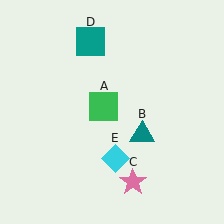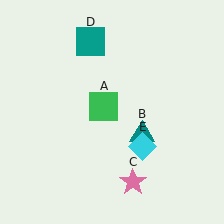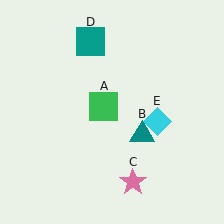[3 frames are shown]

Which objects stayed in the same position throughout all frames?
Green square (object A) and teal triangle (object B) and pink star (object C) and teal square (object D) remained stationary.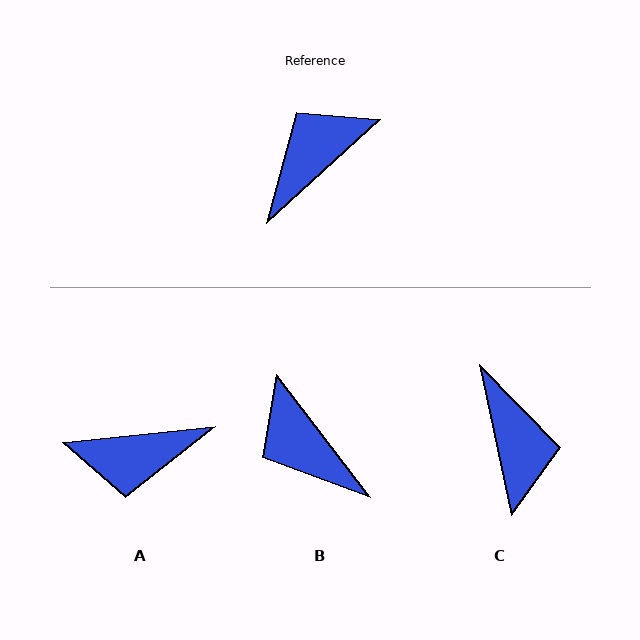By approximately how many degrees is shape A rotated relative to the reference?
Approximately 143 degrees counter-clockwise.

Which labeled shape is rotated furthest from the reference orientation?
A, about 143 degrees away.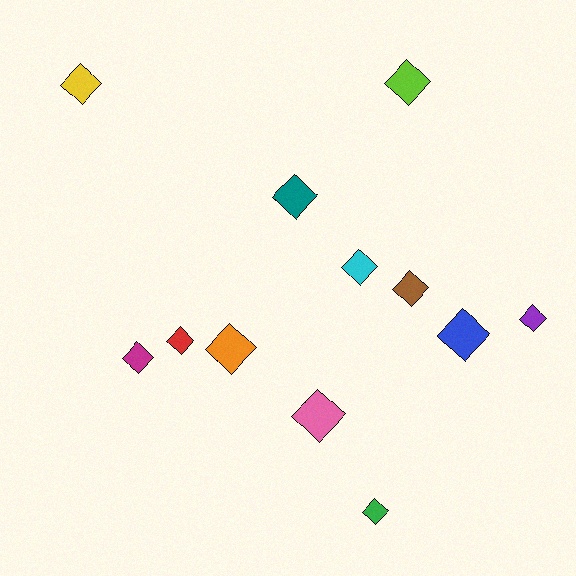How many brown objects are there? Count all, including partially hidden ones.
There is 1 brown object.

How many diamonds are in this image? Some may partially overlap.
There are 12 diamonds.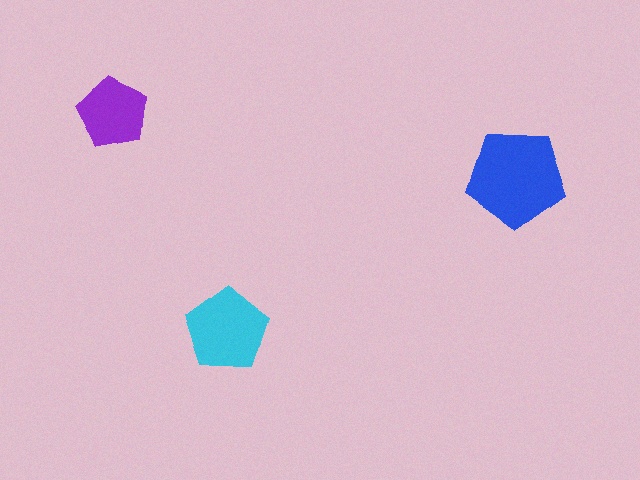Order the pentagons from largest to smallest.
the blue one, the cyan one, the purple one.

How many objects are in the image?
There are 3 objects in the image.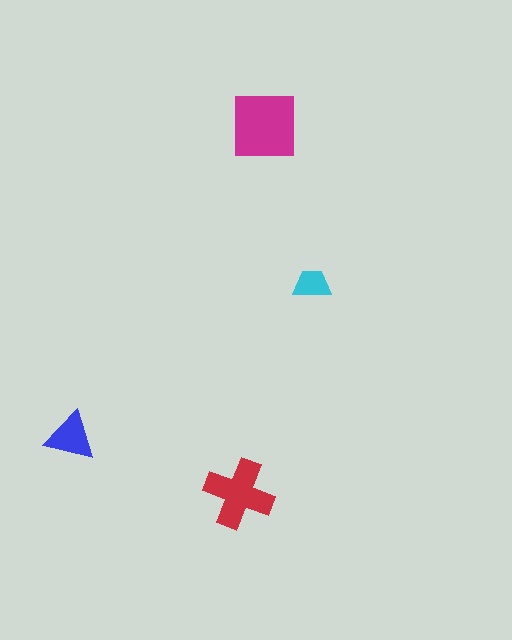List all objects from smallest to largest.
The cyan trapezoid, the blue triangle, the red cross, the magenta square.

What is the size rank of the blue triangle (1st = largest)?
3rd.